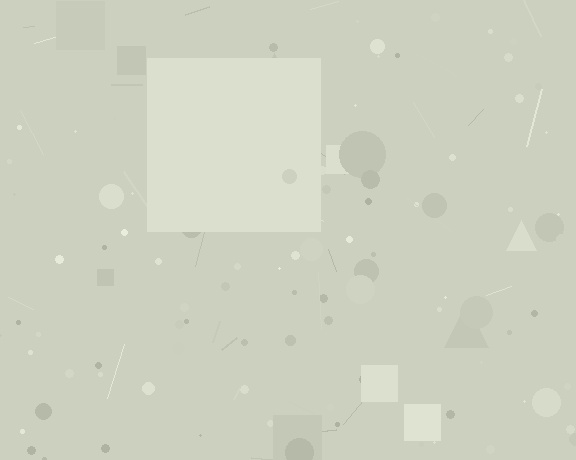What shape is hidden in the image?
A square is hidden in the image.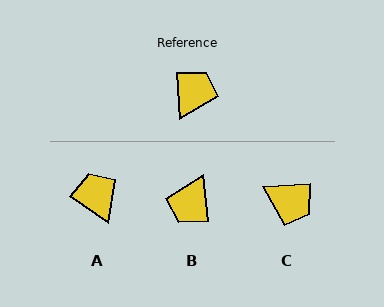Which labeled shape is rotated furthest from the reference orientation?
B, about 178 degrees away.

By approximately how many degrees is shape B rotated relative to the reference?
Approximately 178 degrees clockwise.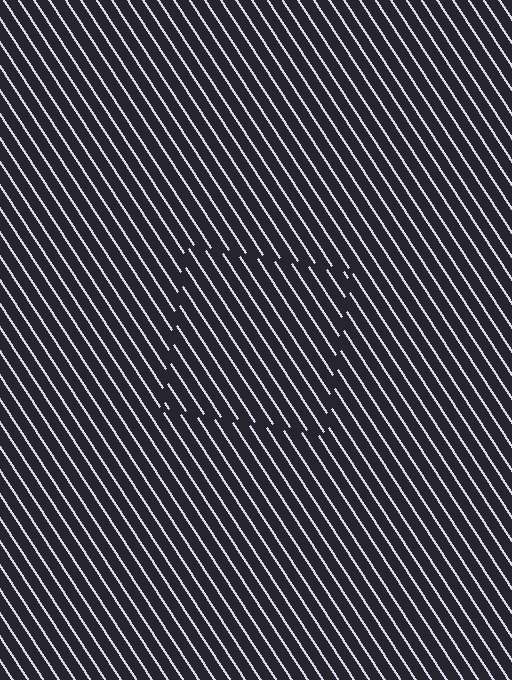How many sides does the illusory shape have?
4 sides — the line-ends trace a square.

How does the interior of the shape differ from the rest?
The interior of the shape contains the same grating, shifted by half a period — the contour is defined by the phase discontinuity where line-ends from the inner and outer gratings abut.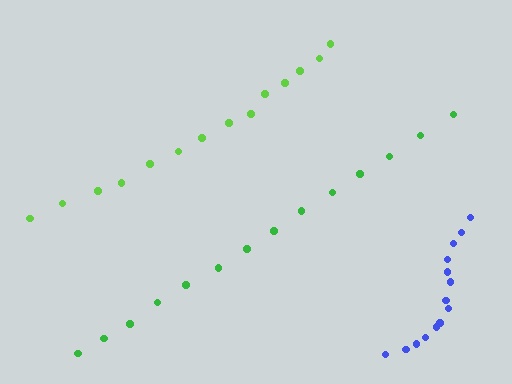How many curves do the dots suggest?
There are 3 distinct paths.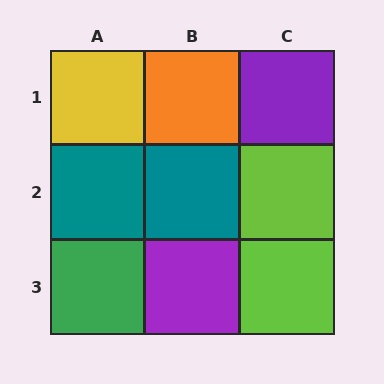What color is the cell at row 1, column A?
Yellow.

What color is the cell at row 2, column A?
Teal.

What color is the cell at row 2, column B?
Teal.